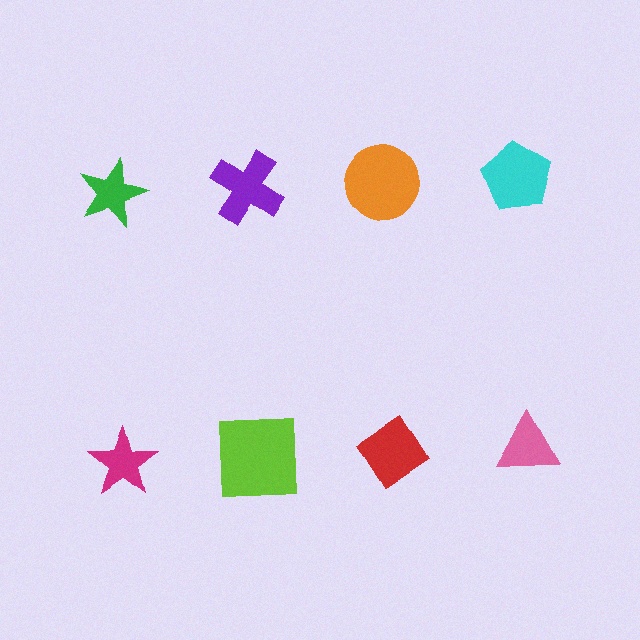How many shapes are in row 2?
4 shapes.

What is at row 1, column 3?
An orange circle.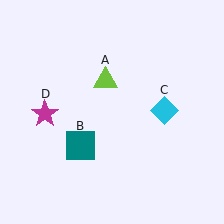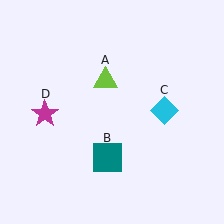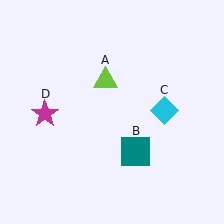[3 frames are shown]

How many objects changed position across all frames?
1 object changed position: teal square (object B).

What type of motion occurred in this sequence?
The teal square (object B) rotated counterclockwise around the center of the scene.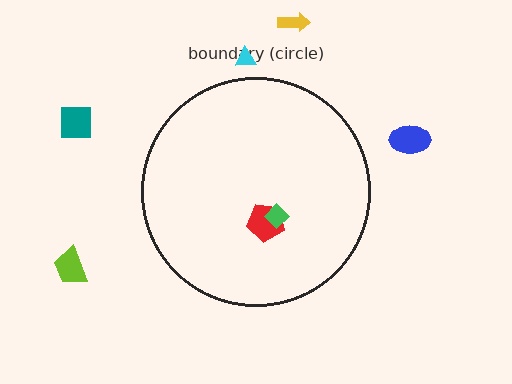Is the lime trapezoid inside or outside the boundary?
Outside.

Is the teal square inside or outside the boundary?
Outside.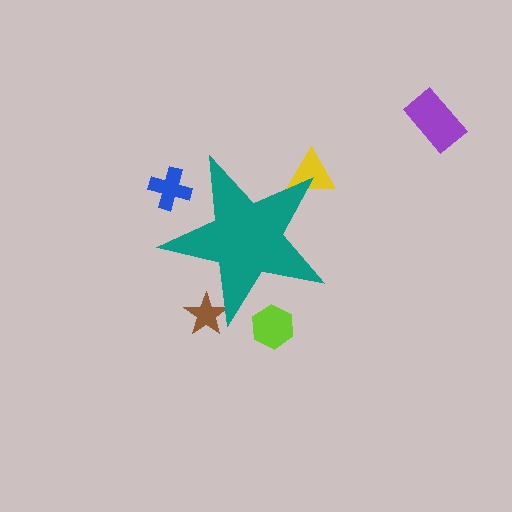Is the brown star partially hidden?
Yes, the brown star is partially hidden behind the teal star.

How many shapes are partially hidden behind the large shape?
4 shapes are partially hidden.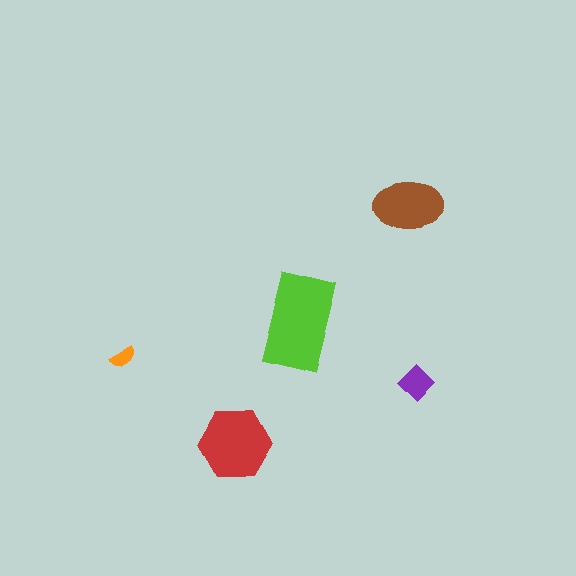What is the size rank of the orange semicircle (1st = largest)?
5th.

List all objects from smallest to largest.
The orange semicircle, the purple diamond, the brown ellipse, the red hexagon, the lime rectangle.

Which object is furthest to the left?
The orange semicircle is leftmost.